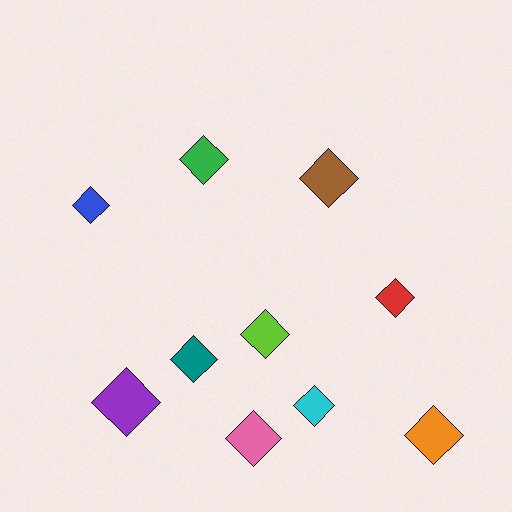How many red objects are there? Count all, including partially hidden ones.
There is 1 red object.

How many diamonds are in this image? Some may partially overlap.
There are 10 diamonds.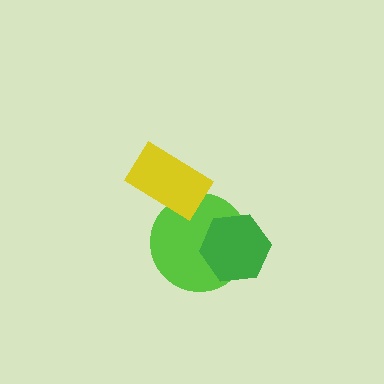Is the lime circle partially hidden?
Yes, it is partially covered by another shape.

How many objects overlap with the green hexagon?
1 object overlaps with the green hexagon.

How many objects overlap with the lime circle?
2 objects overlap with the lime circle.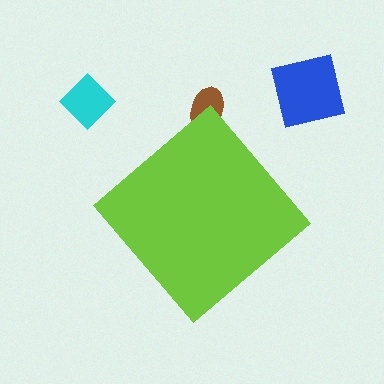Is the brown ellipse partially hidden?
Yes, the brown ellipse is partially hidden behind the lime diamond.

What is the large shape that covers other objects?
A lime diamond.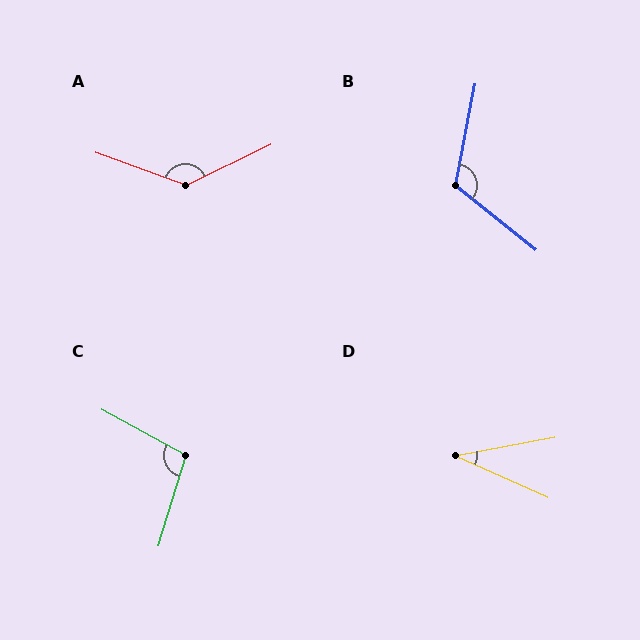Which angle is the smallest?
D, at approximately 35 degrees.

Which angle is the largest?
A, at approximately 134 degrees.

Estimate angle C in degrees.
Approximately 101 degrees.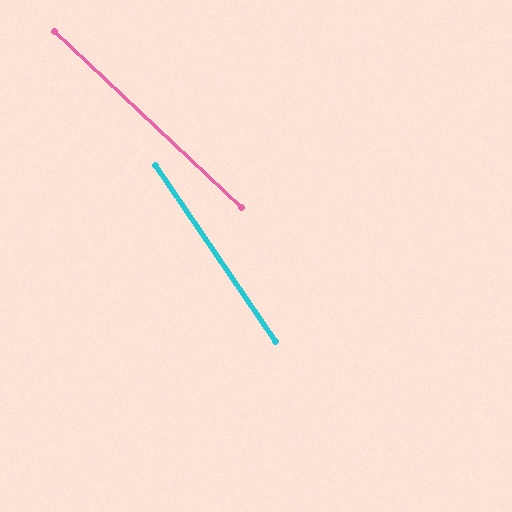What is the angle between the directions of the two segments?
Approximately 12 degrees.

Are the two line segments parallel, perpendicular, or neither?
Neither parallel nor perpendicular — they differ by about 12°.